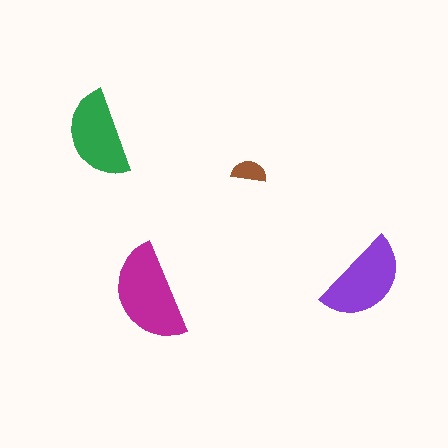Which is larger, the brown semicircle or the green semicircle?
The green one.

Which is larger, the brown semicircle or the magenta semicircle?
The magenta one.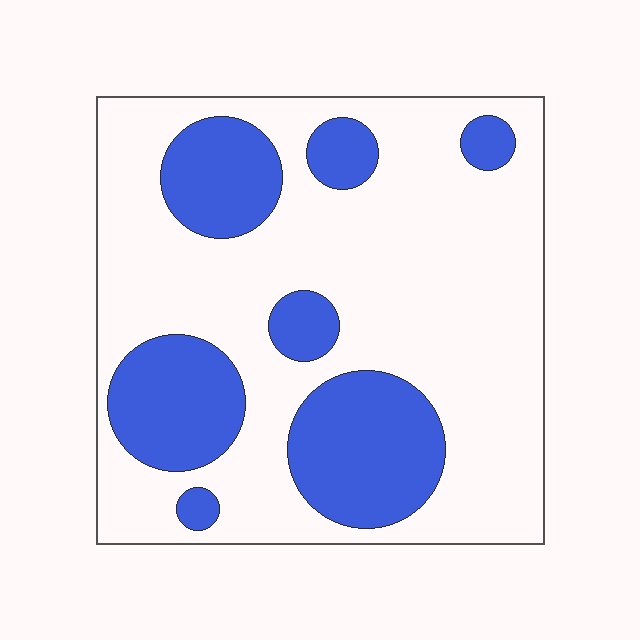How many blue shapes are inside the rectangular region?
7.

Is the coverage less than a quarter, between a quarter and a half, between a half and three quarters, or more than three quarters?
Between a quarter and a half.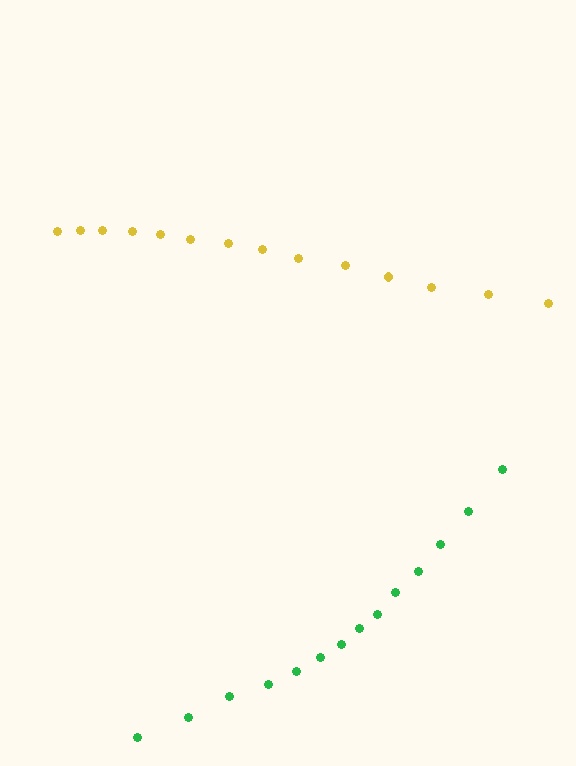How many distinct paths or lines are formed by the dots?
There are 2 distinct paths.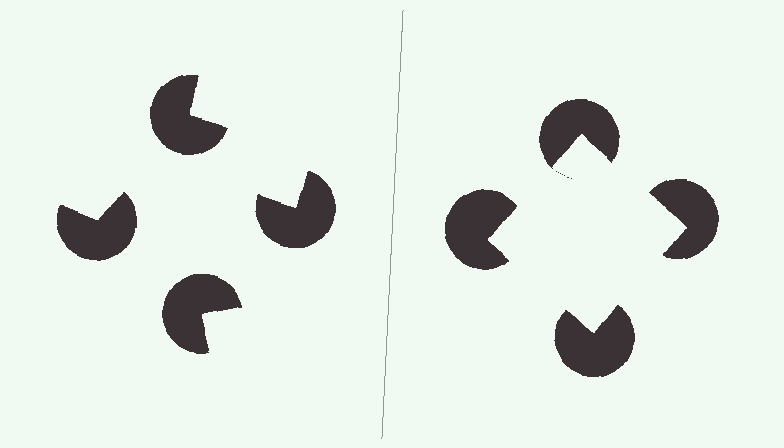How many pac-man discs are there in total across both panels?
8 — 4 on each side.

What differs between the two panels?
The pac-man discs are positioned identically on both sides; only the wedge orientations differ. On the right they align to a square; on the left they are misaligned.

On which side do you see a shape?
An illusory square appears on the right side. On the left side the wedge cuts are rotated, so no coherent shape forms.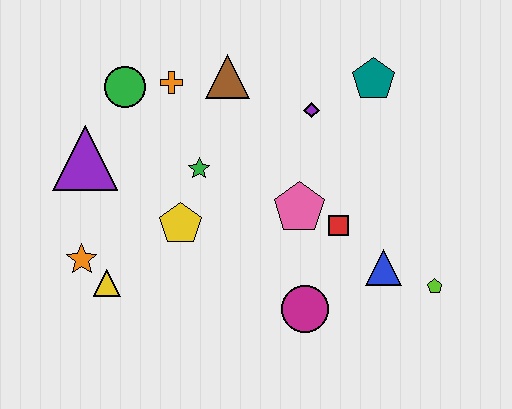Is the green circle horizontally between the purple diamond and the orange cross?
No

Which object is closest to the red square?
The pink pentagon is closest to the red square.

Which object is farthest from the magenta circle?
The green circle is farthest from the magenta circle.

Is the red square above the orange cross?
No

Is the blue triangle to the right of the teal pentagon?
Yes